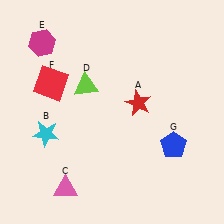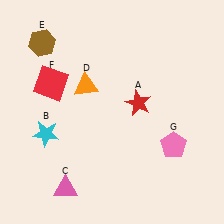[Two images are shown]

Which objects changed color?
D changed from lime to orange. E changed from magenta to brown. G changed from blue to pink.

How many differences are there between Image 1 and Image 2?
There are 3 differences between the two images.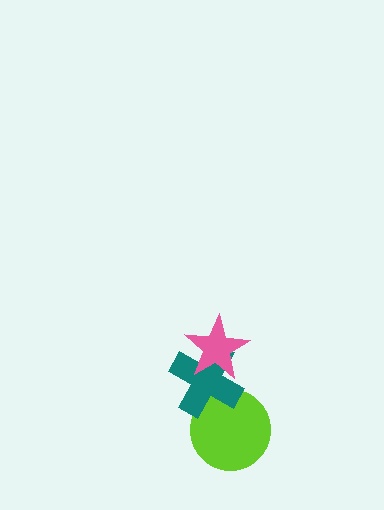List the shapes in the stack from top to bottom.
From top to bottom: the pink star, the teal cross, the lime circle.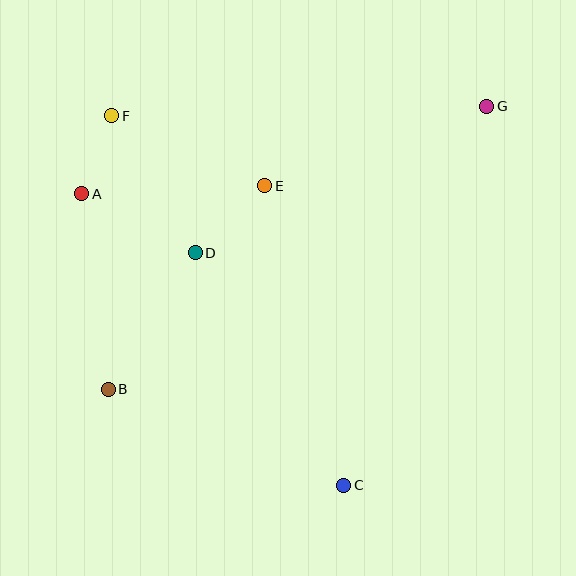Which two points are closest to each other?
Points A and F are closest to each other.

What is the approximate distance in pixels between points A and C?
The distance between A and C is approximately 392 pixels.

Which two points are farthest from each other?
Points B and G are farthest from each other.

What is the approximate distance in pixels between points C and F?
The distance between C and F is approximately 437 pixels.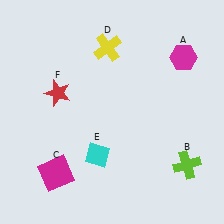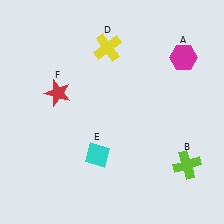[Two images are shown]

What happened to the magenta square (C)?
The magenta square (C) was removed in Image 2. It was in the bottom-left area of Image 1.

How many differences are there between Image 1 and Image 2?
There is 1 difference between the two images.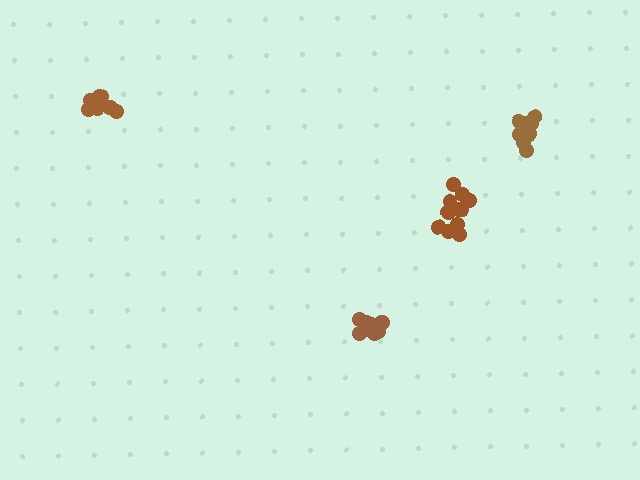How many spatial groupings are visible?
There are 4 spatial groupings.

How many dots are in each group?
Group 1: 11 dots, Group 2: 9 dots, Group 3: 8 dots, Group 4: 8 dots (36 total).